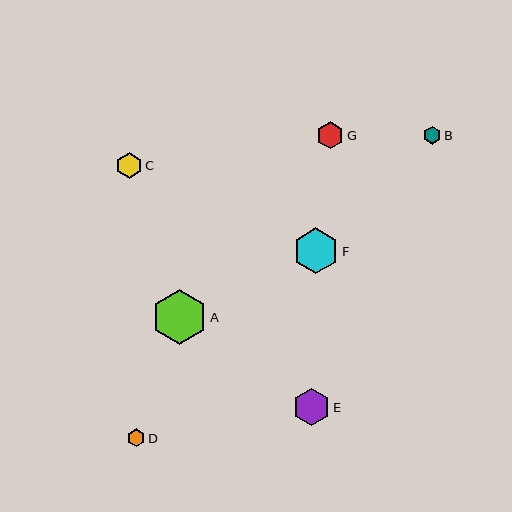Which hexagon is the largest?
Hexagon A is the largest with a size of approximately 55 pixels.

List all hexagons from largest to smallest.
From largest to smallest: A, F, E, G, C, D, B.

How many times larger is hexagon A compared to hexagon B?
Hexagon A is approximately 3.1 times the size of hexagon B.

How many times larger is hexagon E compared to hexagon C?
Hexagon E is approximately 1.4 times the size of hexagon C.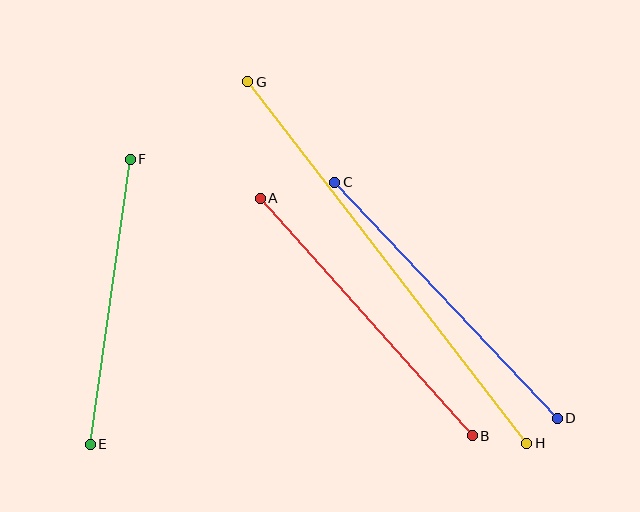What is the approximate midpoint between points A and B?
The midpoint is at approximately (366, 317) pixels.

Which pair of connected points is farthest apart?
Points G and H are farthest apart.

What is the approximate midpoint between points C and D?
The midpoint is at approximately (446, 300) pixels.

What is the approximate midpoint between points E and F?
The midpoint is at approximately (110, 302) pixels.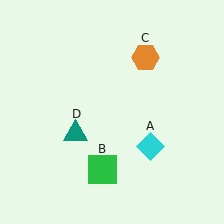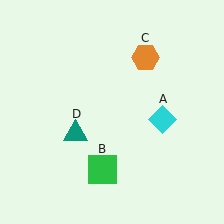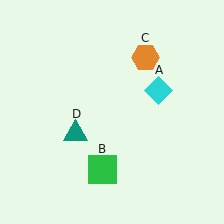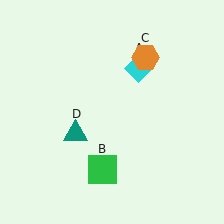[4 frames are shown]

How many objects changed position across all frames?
1 object changed position: cyan diamond (object A).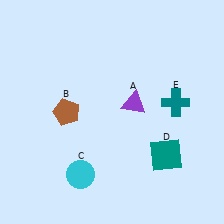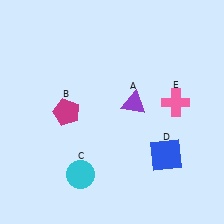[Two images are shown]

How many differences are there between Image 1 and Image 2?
There are 3 differences between the two images.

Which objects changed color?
B changed from brown to magenta. D changed from teal to blue. E changed from teal to pink.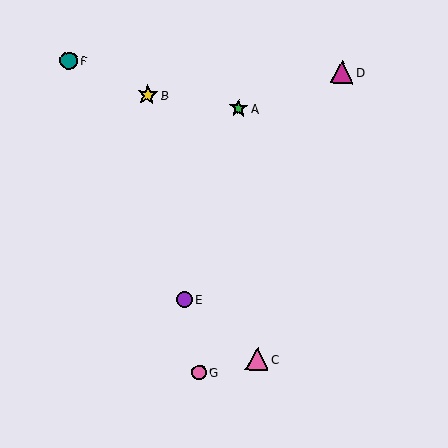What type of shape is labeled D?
Shape D is a magenta triangle.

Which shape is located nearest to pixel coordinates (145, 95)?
The yellow star (labeled B) at (148, 95) is nearest to that location.